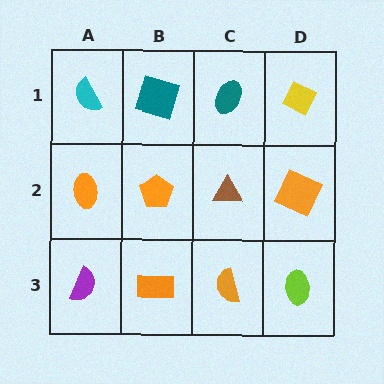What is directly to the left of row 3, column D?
An orange semicircle.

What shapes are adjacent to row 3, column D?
An orange square (row 2, column D), an orange semicircle (row 3, column C).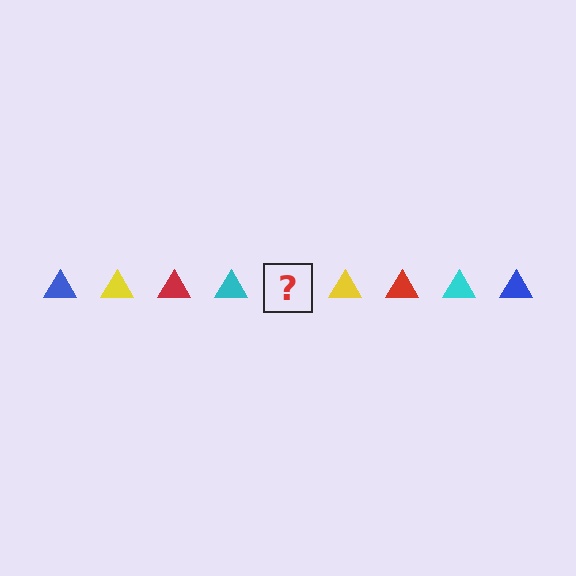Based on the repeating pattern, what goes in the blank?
The blank should be a blue triangle.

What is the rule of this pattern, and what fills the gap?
The rule is that the pattern cycles through blue, yellow, red, cyan triangles. The gap should be filled with a blue triangle.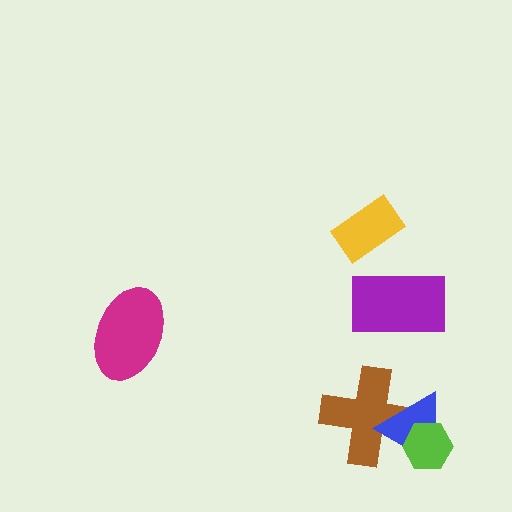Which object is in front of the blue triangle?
The lime hexagon is in front of the blue triangle.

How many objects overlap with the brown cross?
2 objects overlap with the brown cross.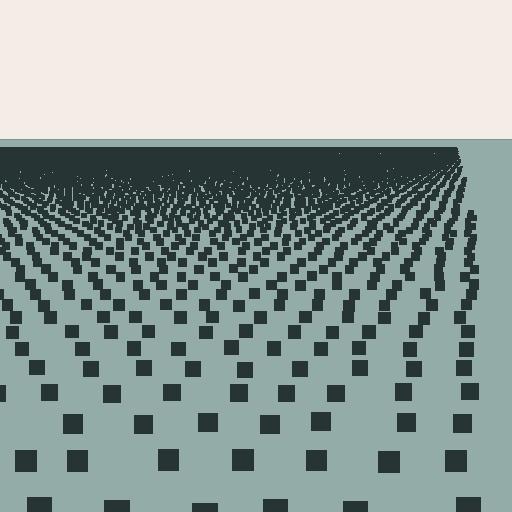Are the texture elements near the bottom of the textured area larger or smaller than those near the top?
Larger. Near the bottom, elements are closer to the viewer and appear at a bigger on-screen size.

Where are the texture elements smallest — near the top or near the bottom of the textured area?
Near the top.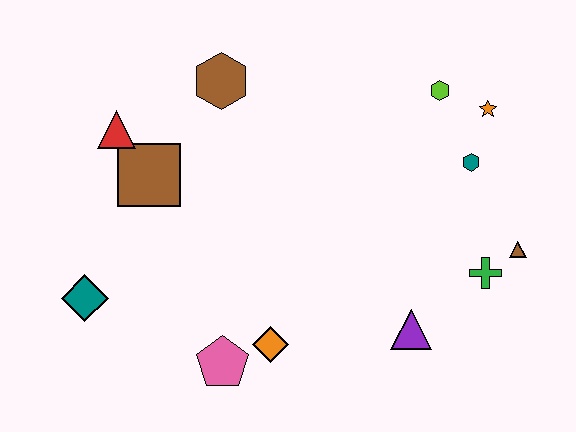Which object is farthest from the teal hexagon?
The teal diamond is farthest from the teal hexagon.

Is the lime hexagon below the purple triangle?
No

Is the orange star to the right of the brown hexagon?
Yes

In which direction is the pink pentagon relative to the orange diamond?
The pink pentagon is to the left of the orange diamond.